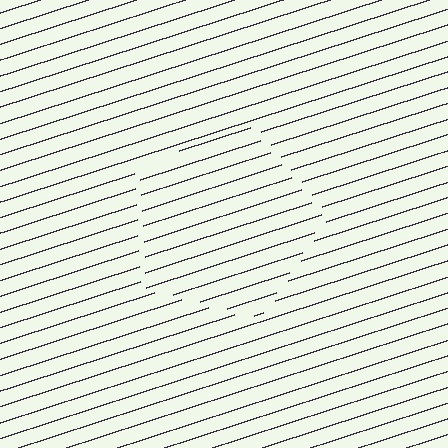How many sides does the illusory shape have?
5 sides — the line-ends trace a pentagon.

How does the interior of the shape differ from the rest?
The interior of the shape contains the same grating, shifted by half a period — the contour is defined by the phase discontinuity where line-ends from the inner and outer gratings abut.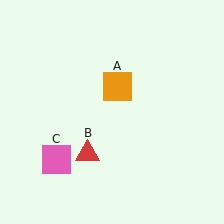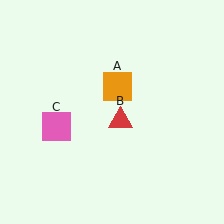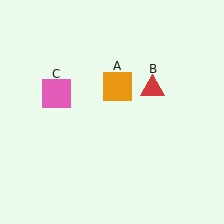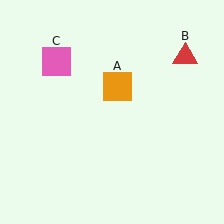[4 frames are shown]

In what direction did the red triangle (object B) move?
The red triangle (object B) moved up and to the right.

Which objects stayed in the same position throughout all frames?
Orange square (object A) remained stationary.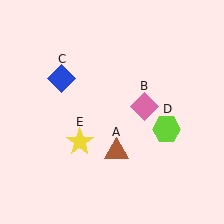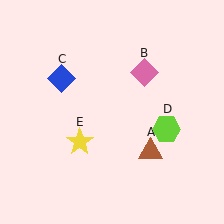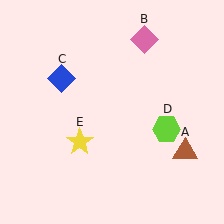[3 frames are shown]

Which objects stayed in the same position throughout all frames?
Blue diamond (object C) and lime hexagon (object D) and yellow star (object E) remained stationary.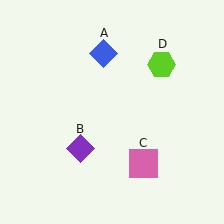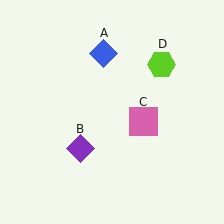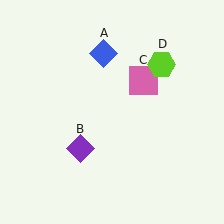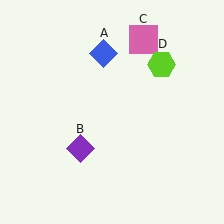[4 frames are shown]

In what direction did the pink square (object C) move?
The pink square (object C) moved up.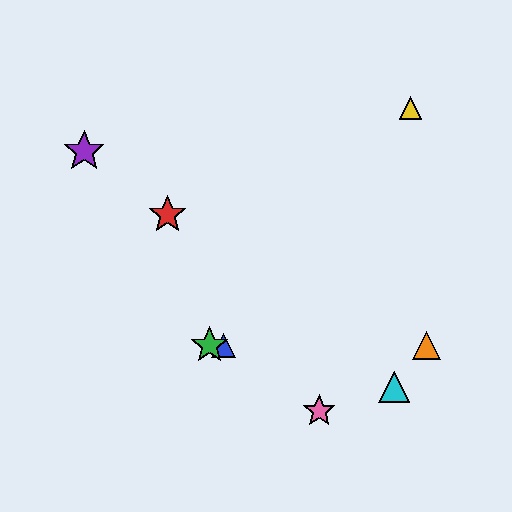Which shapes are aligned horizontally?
The blue triangle, the green star, the orange triangle are aligned horizontally.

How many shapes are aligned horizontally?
3 shapes (the blue triangle, the green star, the orange triangle) are aligned horizontally.